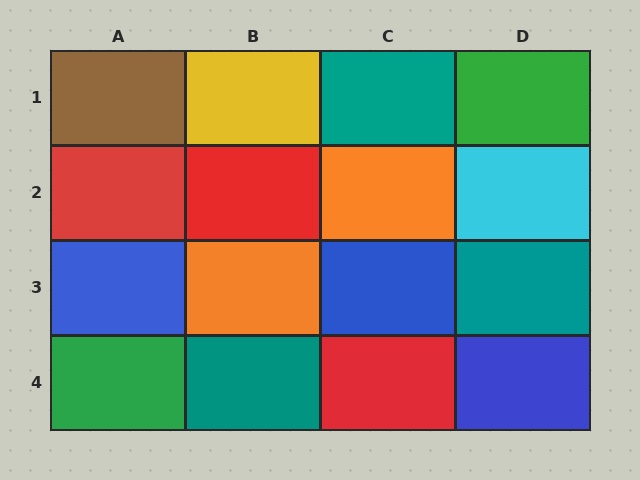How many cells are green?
2 cells are green.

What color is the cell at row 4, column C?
Red.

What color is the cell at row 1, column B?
Yellow.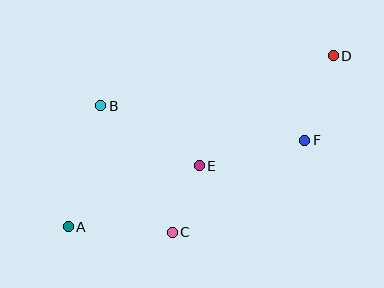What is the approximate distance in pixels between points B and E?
The distance between B and E is approximately 115 pixels.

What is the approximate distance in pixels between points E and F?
The distance between E and F is approximately 109 pixels.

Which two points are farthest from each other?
Points A and D are farthest from each other.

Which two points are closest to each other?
Points C and E are closest to each other.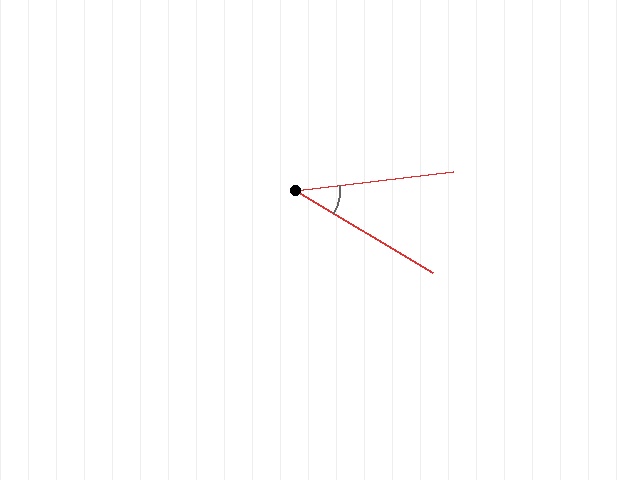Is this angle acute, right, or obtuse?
It is acute.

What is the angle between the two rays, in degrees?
Approximately 38 degrees.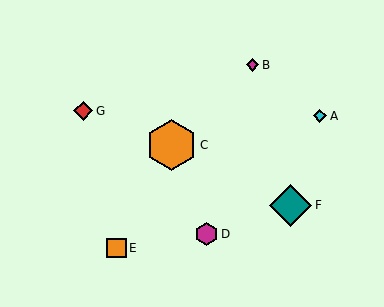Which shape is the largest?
The orange hexagon (labeled C) is the largest.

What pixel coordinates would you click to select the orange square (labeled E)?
Click at (117, 248) to select the orange square E.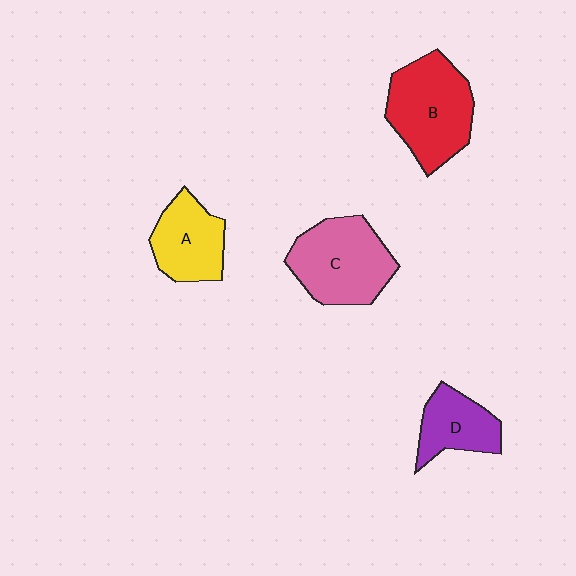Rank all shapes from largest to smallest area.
From largest to smallest: B (red), C (pink), A (yellow), D (purple).